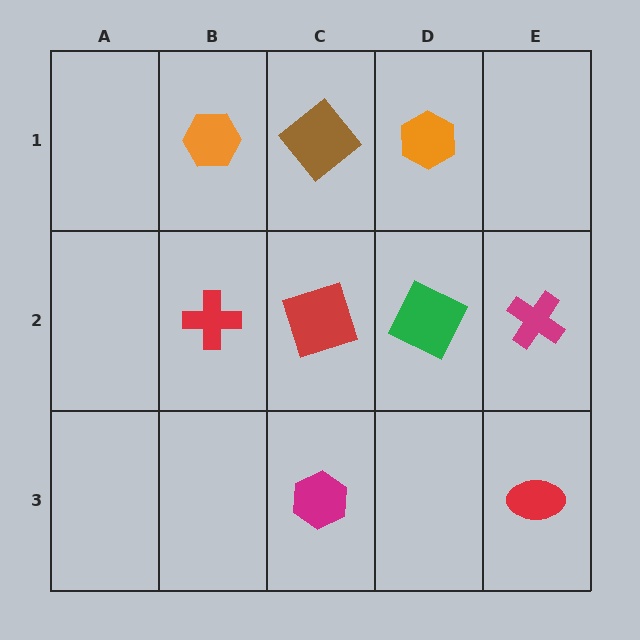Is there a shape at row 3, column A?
No, that cell is empty.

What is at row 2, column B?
A red cross.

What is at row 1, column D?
An orange hexagon.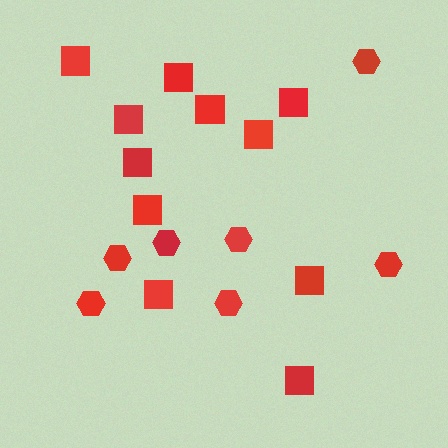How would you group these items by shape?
There are 2 groups: one group of hexagons (7) and one group of squares (11).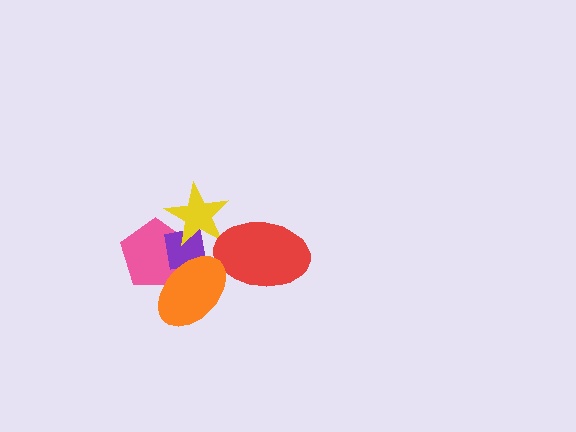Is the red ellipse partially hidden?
Yes, it is partially covered by another shape.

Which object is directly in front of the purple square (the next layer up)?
The yellow star is directly in front of the purple square.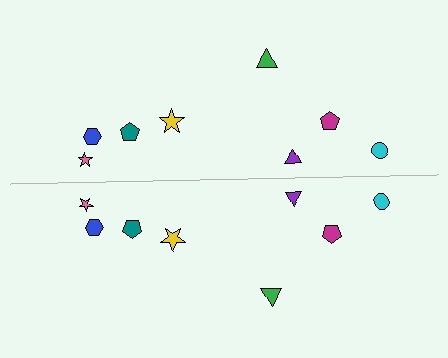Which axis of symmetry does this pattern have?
The pattern has a horizontal axis of symmetry running through the center of the image.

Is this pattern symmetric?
Yes, this pattern has bilateral (reflection) symmetry.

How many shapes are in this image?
There are 16 shapes in this image.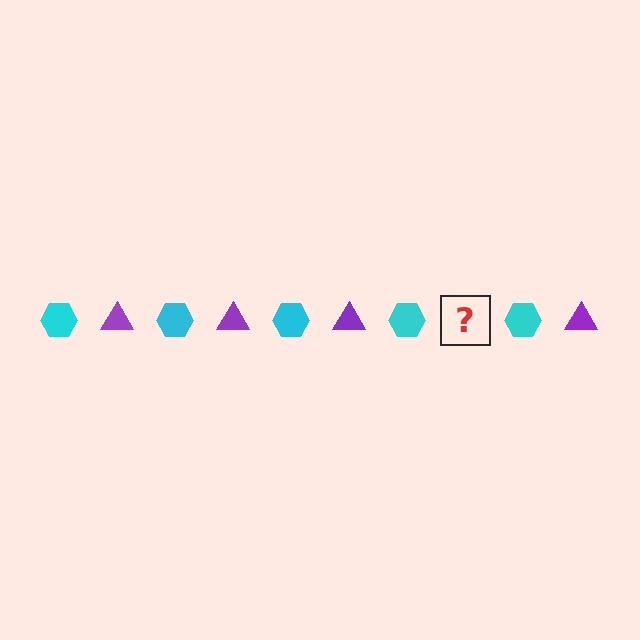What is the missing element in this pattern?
The missing element is a purple triangle.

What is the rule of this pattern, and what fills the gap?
The rule is that the pattern alternates between cyan hexagon and purple triangle. The gap should be filled with a purple triangle.